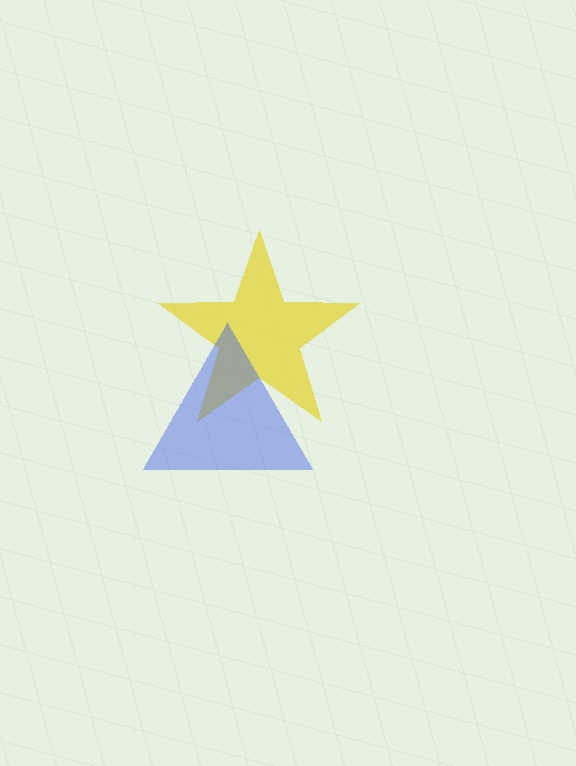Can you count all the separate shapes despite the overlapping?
Yes, there are 2 separate shapes.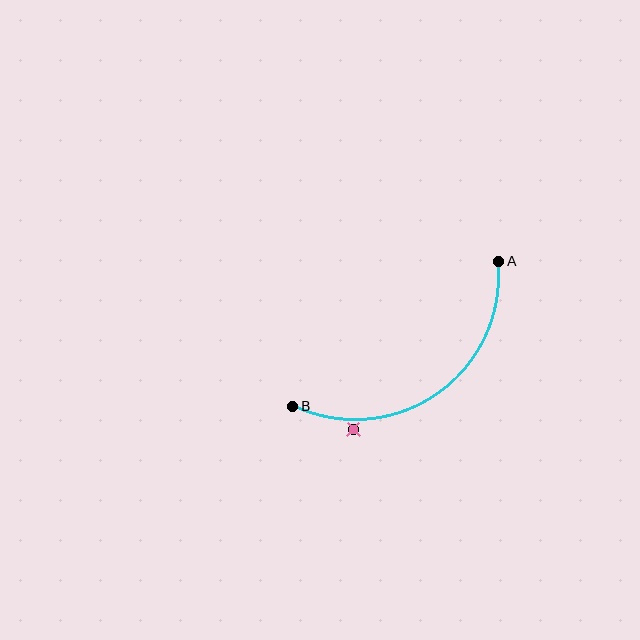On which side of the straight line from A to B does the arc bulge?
The arc bulges below and to the right of the straight line connecting A and B.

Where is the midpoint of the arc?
The arc midpoint is the point on the curve farthest from the straight line joining A and B. It sits below and to the right of that line.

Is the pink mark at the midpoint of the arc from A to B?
No — the pink mark does not lie on the arc at all. It sits slightly outside the curve.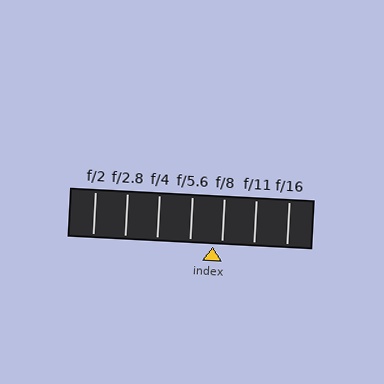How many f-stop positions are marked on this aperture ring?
There are 7 f-stop positions marked.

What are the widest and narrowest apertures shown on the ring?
The widest aperture shown is f/2 and the narrowest is f/16.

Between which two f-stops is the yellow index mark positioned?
The index mark is between f/5.6 and f/8.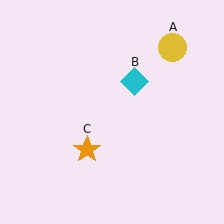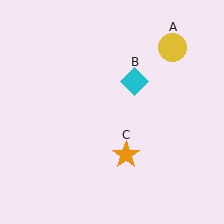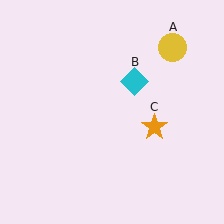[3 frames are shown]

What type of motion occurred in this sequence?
The orange star (object C) rotated counterclockwise around the center of the scene.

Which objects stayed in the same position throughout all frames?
Yellow circle (object A) and cyan diamond (object B) remained stationary.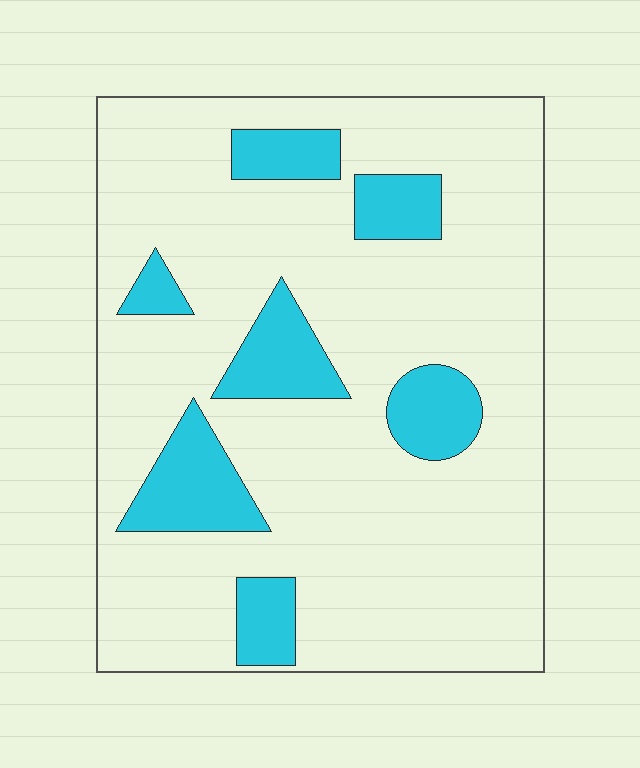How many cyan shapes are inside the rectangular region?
7.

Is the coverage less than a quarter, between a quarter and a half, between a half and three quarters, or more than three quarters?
Less than a quarter.